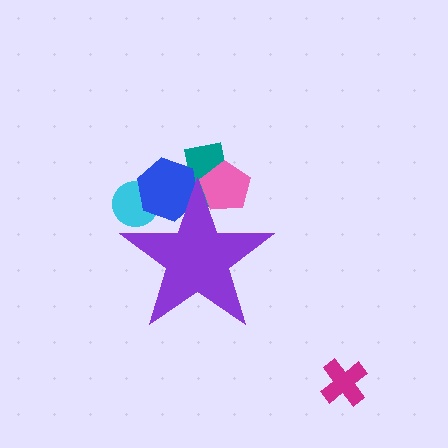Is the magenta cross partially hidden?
No, the magenta cross is fully visible.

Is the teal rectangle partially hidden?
Yes, the teal rectangle is partially hidden behind the purple star.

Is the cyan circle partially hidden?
Yes, the cyan circle is partially hidden behind the purple star.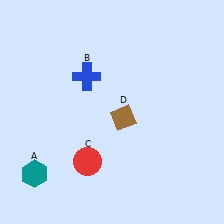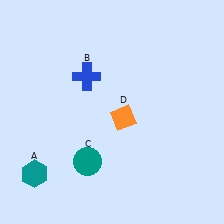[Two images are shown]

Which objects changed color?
C changed from red to teal. D changed from brown to orange.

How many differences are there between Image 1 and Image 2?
There are 2 differences between the two images.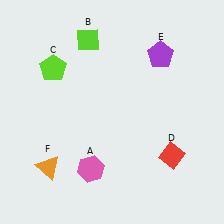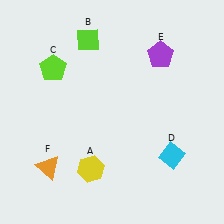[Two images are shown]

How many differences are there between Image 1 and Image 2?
There are 2 differences between the two images.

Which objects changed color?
A changed from pink to yellow. D changed from red to cyan.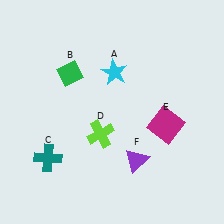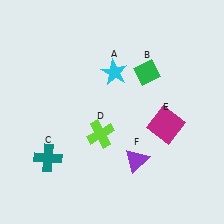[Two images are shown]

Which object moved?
The green diamond (B) moved right.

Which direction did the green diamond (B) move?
The green diamond (B) moved right.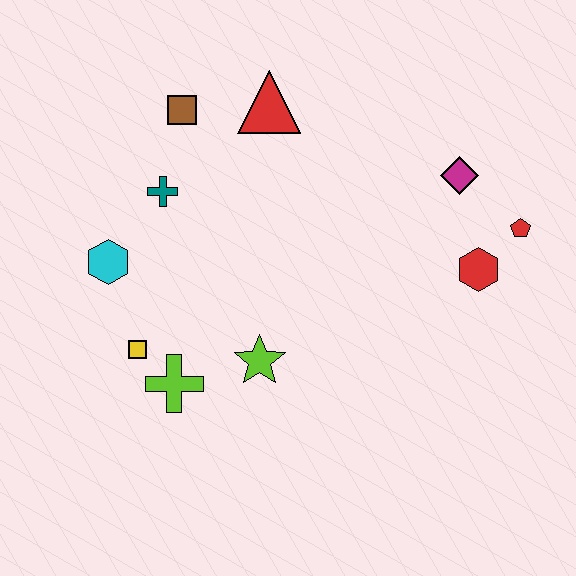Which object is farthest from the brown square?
The red pentagon is farthest from the brown square.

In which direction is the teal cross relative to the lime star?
The teal cross is above the lime star.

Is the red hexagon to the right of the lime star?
Yes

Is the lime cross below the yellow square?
Yes